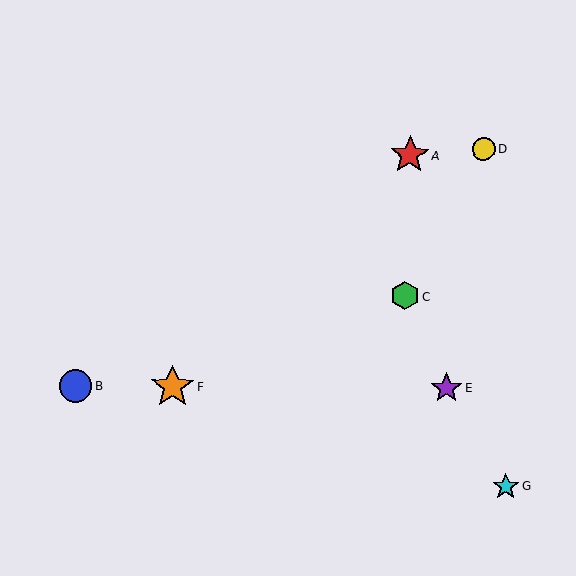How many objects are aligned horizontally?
3 objects (B, E, F) are aligned horizontally.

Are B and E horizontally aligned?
Yes, both are at y≈386.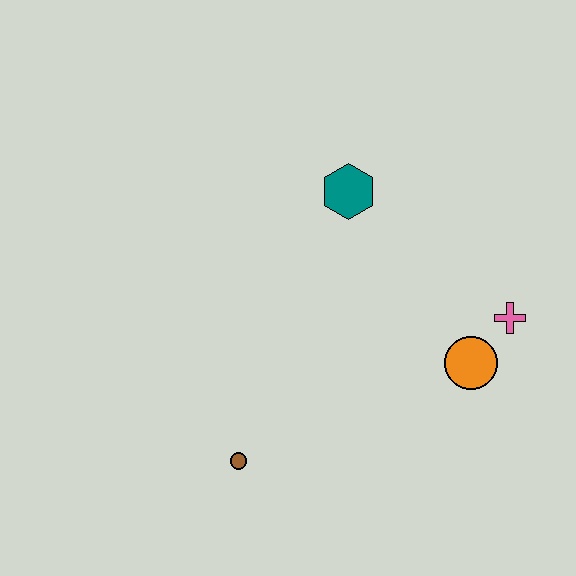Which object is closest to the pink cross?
The orange circle is closest to the pink cross.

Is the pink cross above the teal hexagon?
No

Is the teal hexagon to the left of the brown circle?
No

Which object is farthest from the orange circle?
The brown circle is farthest from the orange circle.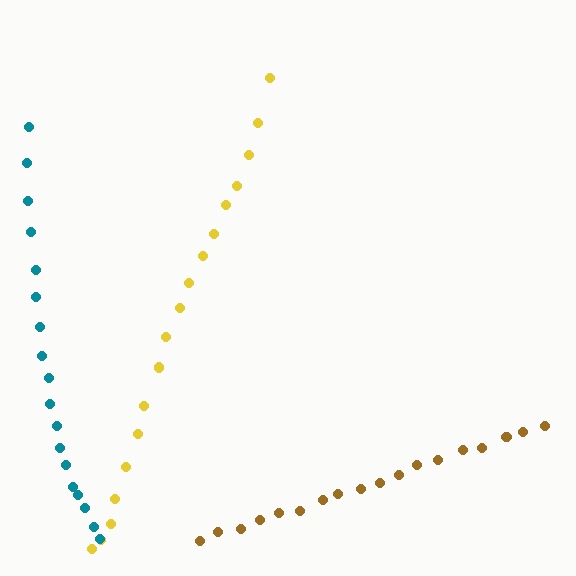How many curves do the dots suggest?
There are 3 distinct paths.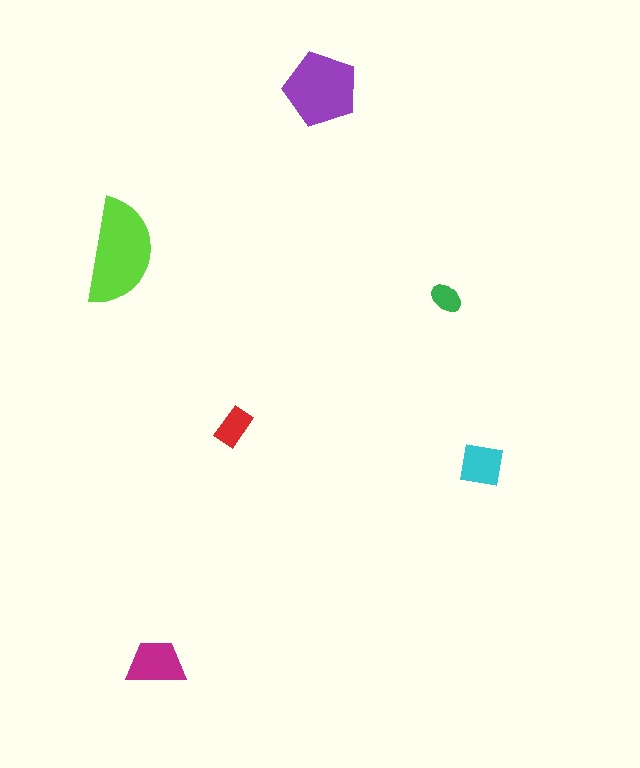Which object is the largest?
The lime semicircle.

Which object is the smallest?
The green ellipse.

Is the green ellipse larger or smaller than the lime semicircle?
Smaller.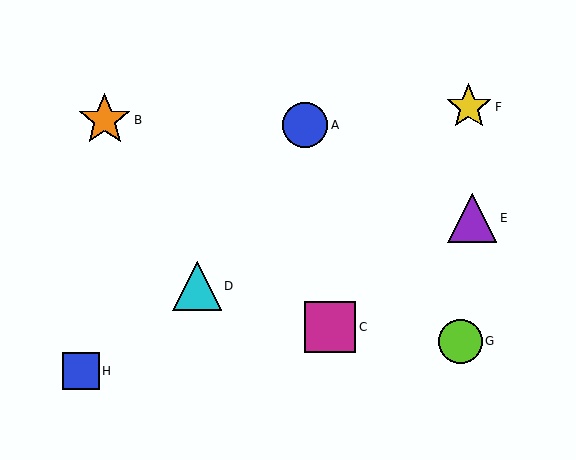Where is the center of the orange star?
The center of the orange star is at (105, 120).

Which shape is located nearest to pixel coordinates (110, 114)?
The orange star (labeled B) at (105, 120) is nearest to that location.